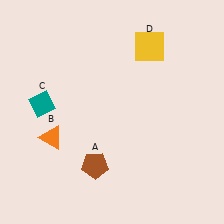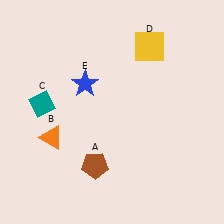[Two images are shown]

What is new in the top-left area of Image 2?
A blue star (E) was added in the top-left area of Image 2.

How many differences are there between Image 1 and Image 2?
There is 1 difference between the two images.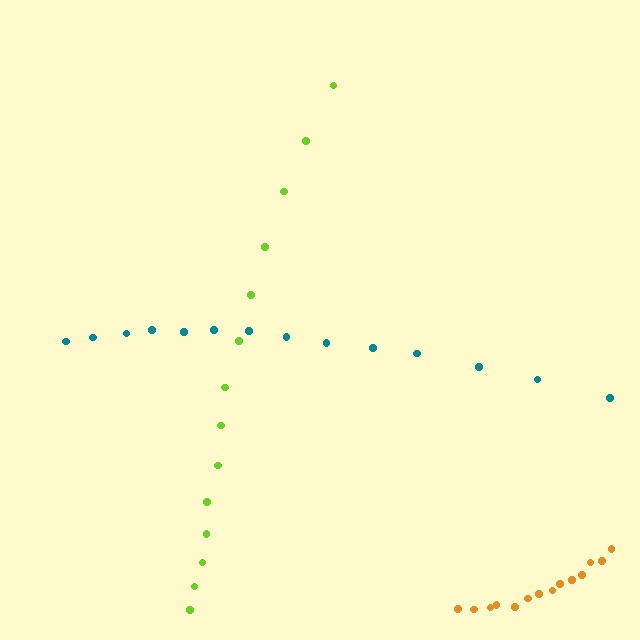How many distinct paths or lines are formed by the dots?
There are 3 distinct paths.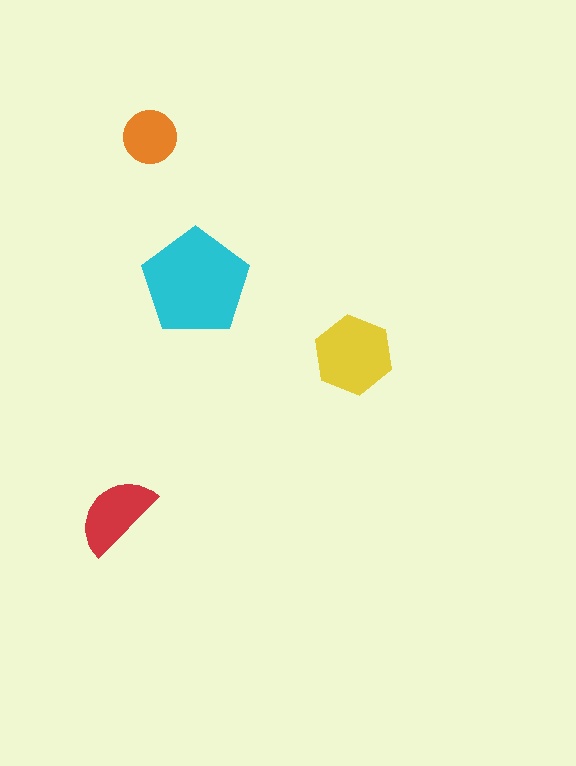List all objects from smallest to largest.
The orange circle, the red semicircle, the yellow hexagon, the cyan pentagon.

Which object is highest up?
The orange circle is topmost.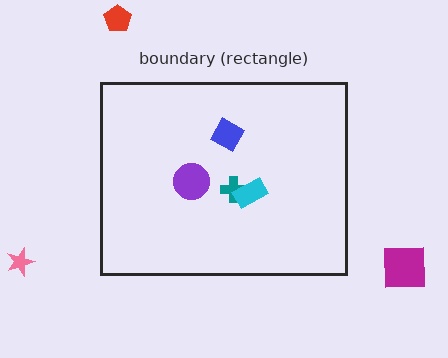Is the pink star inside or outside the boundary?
Outside.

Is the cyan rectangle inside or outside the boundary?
Inside.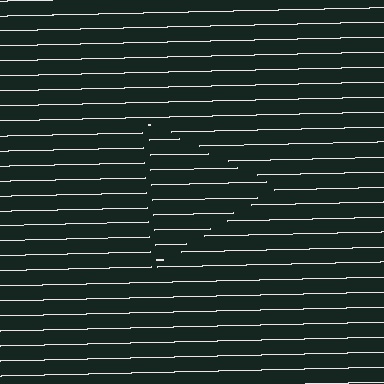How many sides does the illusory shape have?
3 sides — the line-ends trace a triangle.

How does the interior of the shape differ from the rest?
The interior of the shape contains the same grating, shifted by half a period — the contour is defined by the phase discontinuity where line-ends from the inner and outer gratings abut.